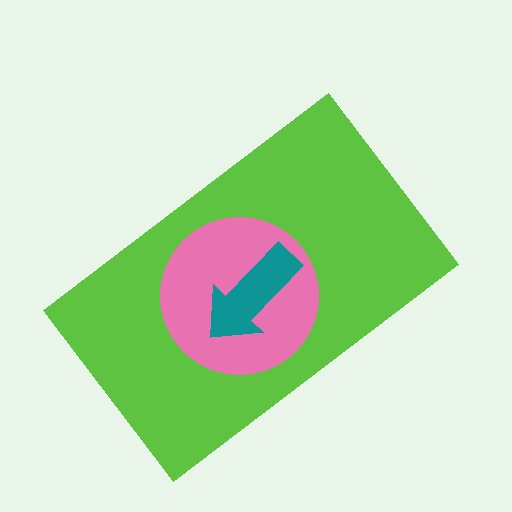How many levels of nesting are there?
3.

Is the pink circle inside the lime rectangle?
Yes.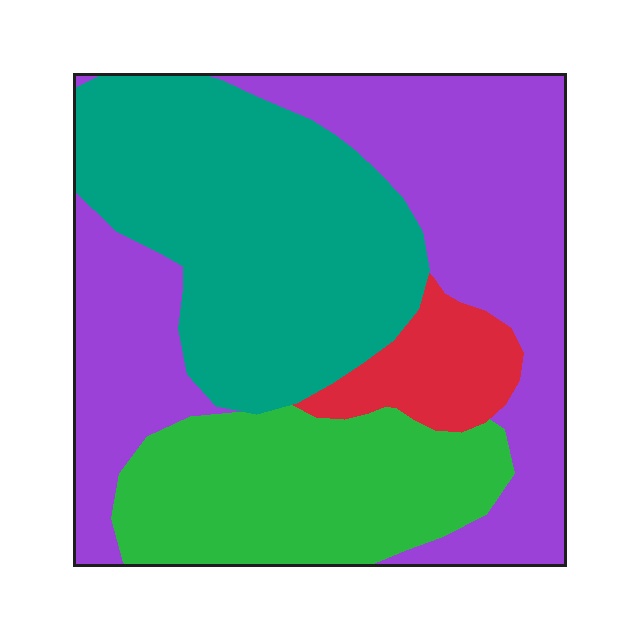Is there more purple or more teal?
Purple.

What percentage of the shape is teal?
Teal covers 32% of the shape.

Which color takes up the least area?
Red, at roughly 5%.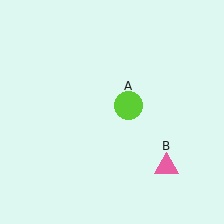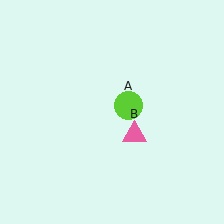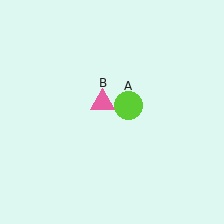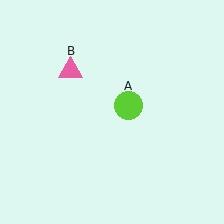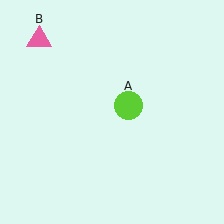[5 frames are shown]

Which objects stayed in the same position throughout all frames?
Lime circle (object A) remained stationary.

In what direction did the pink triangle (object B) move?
The pink triangle (object B) moved up and to the left.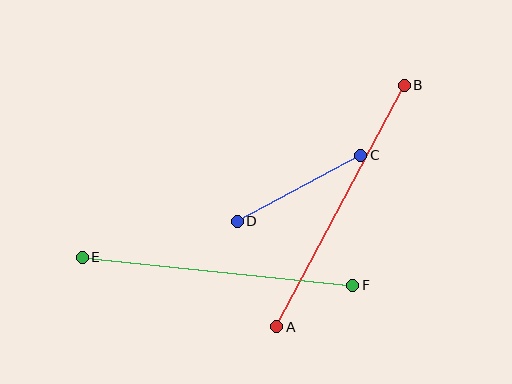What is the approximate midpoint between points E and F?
The midpoint is at approximately (217, 271) pixels.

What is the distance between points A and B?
The distance is approximately 273 pixels.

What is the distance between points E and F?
The distance is approximately 272 pixels.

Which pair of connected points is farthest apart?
Points A and B are farthest apart.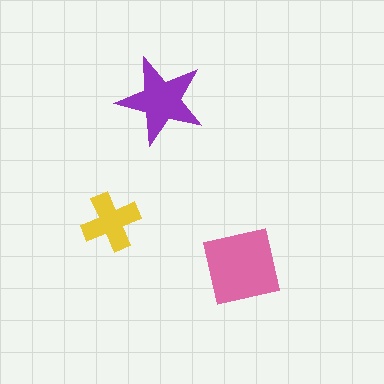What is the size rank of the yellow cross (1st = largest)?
3rd.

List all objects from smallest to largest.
The yellow cross, the purple star, the pink square.